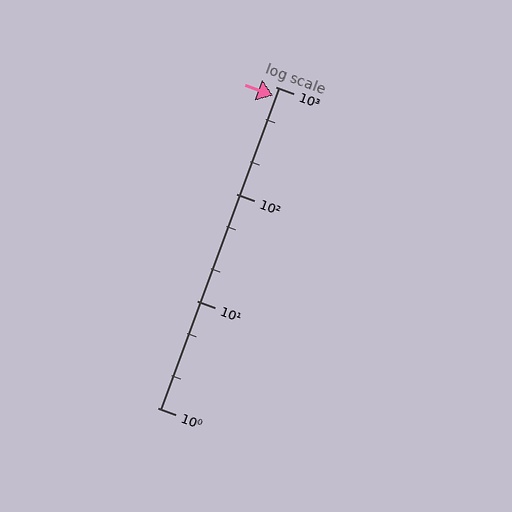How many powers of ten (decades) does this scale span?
The scale spans 3 decades, from 1 to 1000.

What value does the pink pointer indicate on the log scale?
The pointer indicates approximately 830.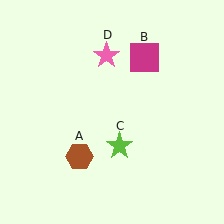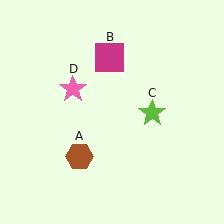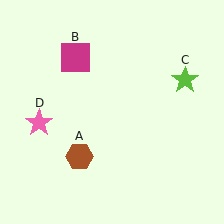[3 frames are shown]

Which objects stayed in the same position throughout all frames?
Brown hexagon (object A) remained stationary.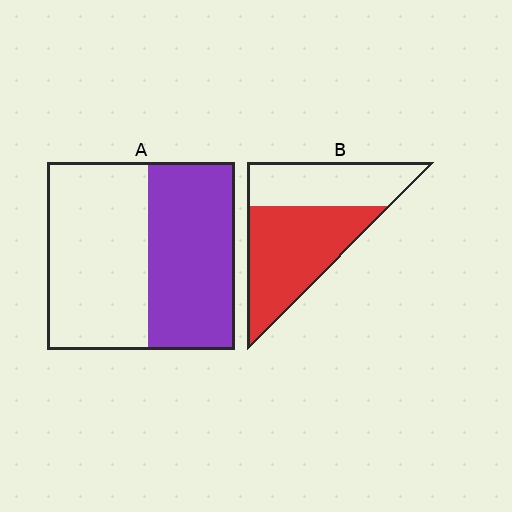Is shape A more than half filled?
Roughly half.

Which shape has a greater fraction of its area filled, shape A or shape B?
Shape B.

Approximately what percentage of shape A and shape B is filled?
A is approximately 45% and B is approximately 60%.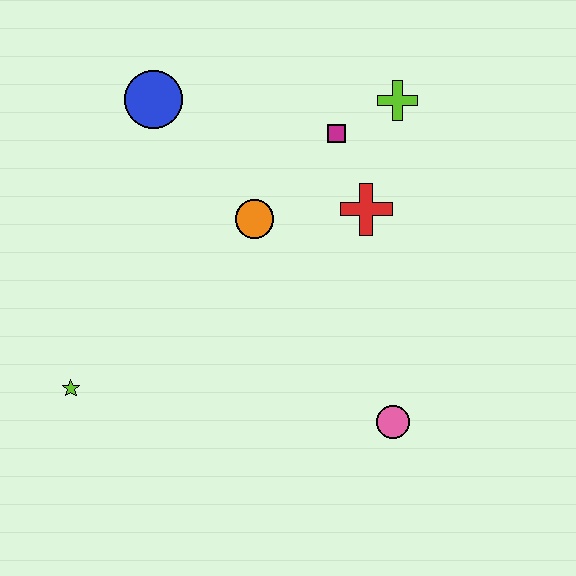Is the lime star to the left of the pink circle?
Yes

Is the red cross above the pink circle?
Yes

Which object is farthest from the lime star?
The lime cross is farthest from the lime star.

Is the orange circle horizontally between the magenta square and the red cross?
No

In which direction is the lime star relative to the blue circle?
The lime star is below the blue circle.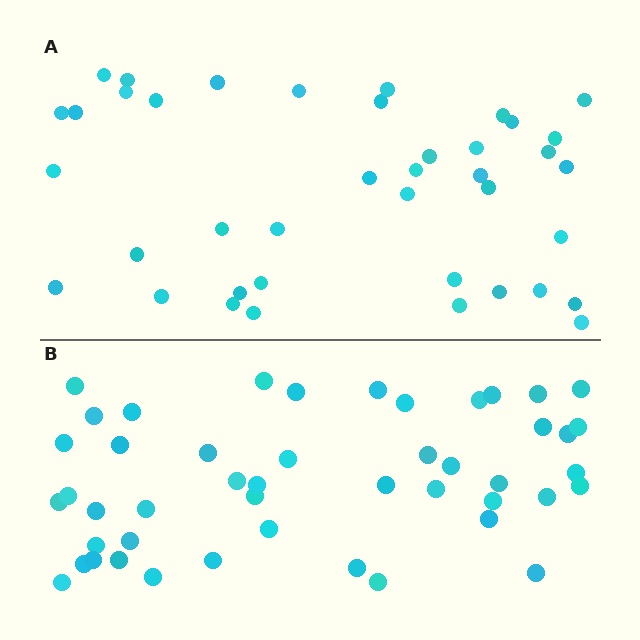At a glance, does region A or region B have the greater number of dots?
Region B (the bottom region) has more dots.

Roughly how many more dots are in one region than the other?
Region B has roughly 8 or so more dots than region A.